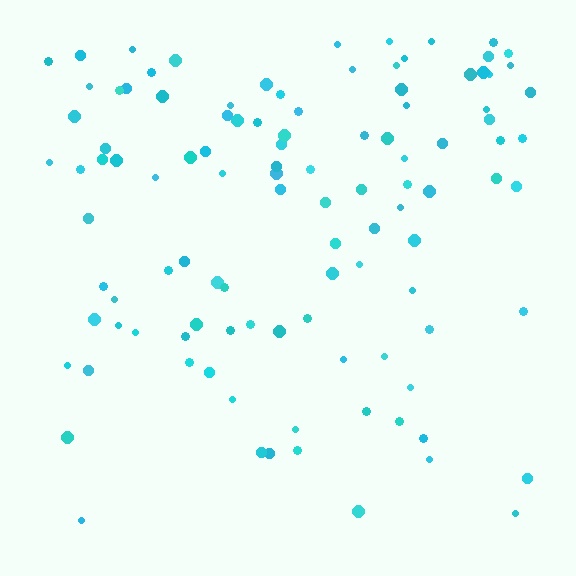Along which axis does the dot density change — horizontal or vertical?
Vertical.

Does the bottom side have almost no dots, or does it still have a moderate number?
Still a moderate number, just noticeably fewer than the top.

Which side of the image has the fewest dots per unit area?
The bottom.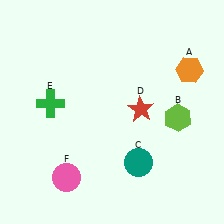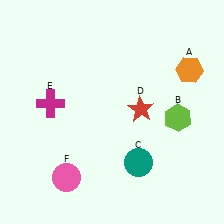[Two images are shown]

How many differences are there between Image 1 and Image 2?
There is 1 difference between the two images.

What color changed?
The cross (E) changed from green in Image 1 to magenta in Image 2.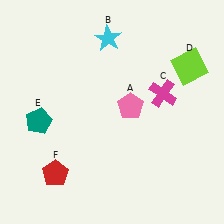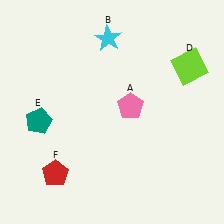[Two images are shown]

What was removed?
The magenta cross (C) was removed in Image 2.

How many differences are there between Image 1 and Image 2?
There is 1 difference between the two images.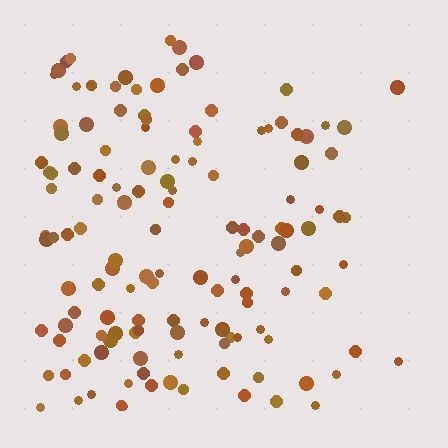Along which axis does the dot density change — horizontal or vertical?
Horizontal.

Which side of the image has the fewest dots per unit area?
The right.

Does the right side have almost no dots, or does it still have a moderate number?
Still a moderate number, just noticeably fewer than the left.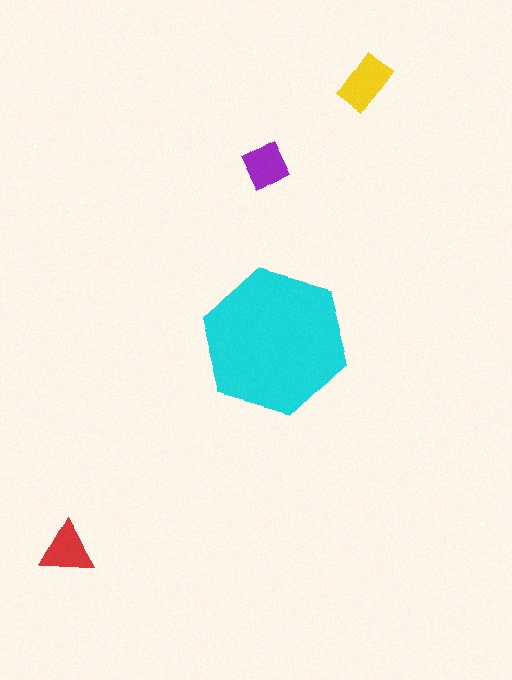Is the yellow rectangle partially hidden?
No, the yellow rectangle is fully visible.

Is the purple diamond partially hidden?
No, the purple diamond is fully visible.